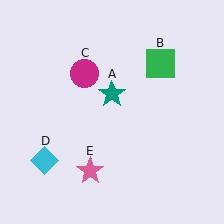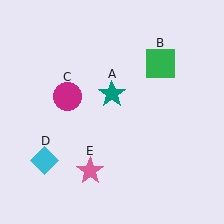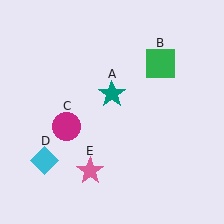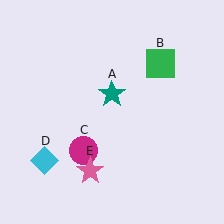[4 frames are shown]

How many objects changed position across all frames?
1 object changed position: magenta circle (object C).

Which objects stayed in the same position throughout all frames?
Teal star (object A) and green square (object B) and cyan diamond (object D) and pink star (object E) remained stationary.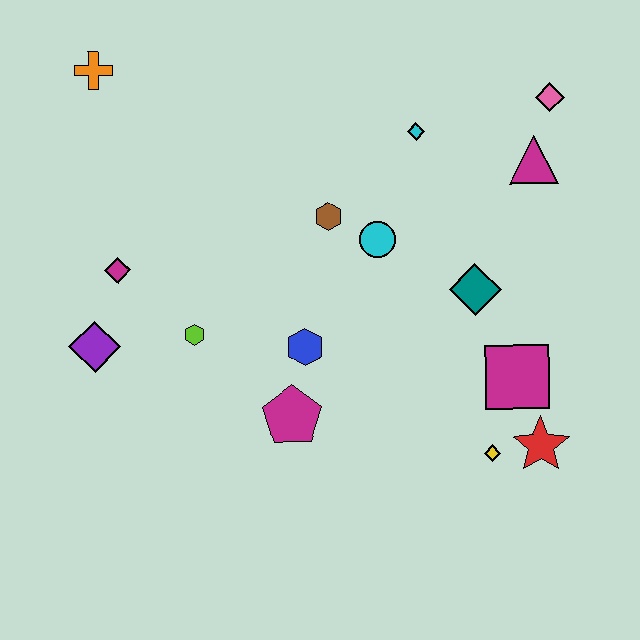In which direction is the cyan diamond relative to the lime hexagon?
The cyan diamond is to the right of the lime hexagon.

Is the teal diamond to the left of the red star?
Yes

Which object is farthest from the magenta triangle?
The purple diamond is farthest from the magenta triangle.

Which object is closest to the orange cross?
The magenta diamond is closest to the orange cross.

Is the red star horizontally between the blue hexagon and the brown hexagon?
No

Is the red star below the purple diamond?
Yes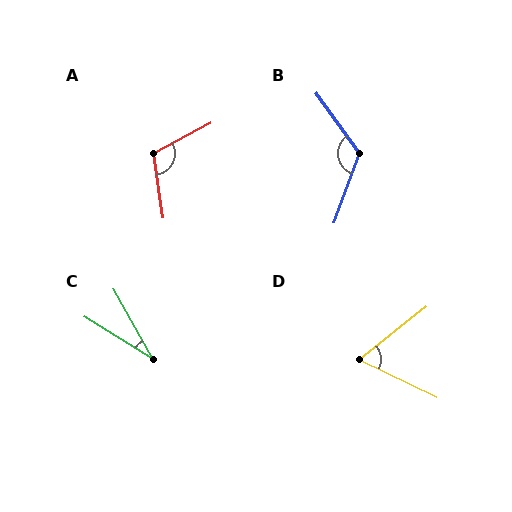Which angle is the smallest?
C, at approximately 29 degrees.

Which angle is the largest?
B, at approximately 125 degrees.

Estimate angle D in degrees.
Approximately 64 degrees.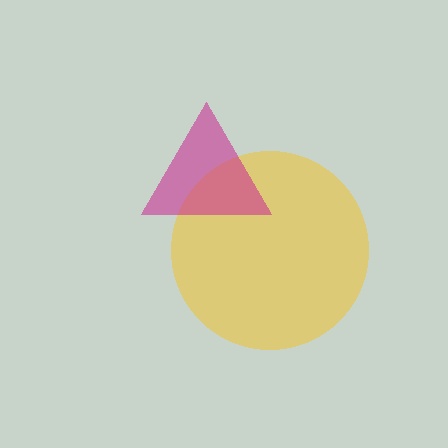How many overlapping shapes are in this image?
There are 2 overlapping shapes in the image.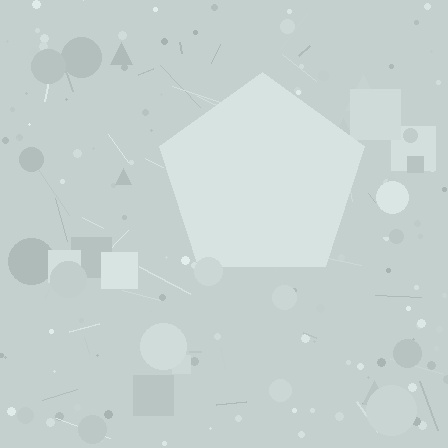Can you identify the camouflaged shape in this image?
The camouflaged shape is a pentagon.